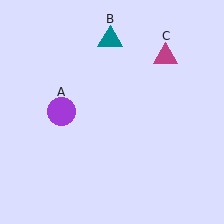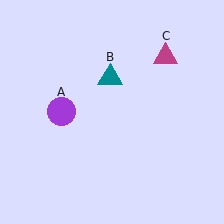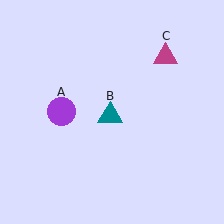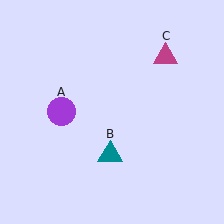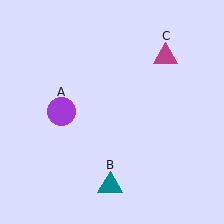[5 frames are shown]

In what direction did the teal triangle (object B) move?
The teal triangle (object B) moved down.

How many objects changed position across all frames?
1 object changed position: teal triangle (object B).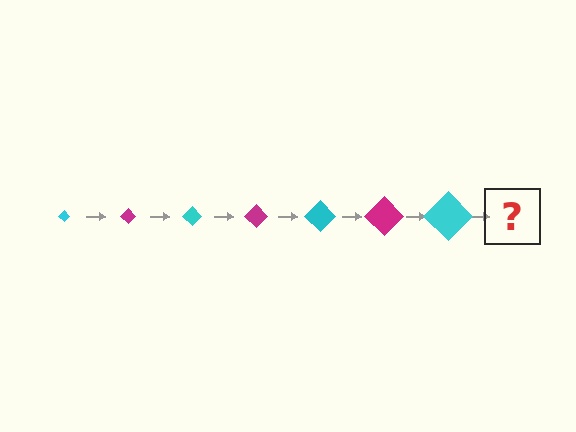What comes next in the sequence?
The next element should be a magenta diamond, larger than the previous one.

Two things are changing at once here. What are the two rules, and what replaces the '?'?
The two rules are that the diamond grows larger each step and the color cycles through cyan and magenta. The '?' should be a magenta diamond, larger than the previous one.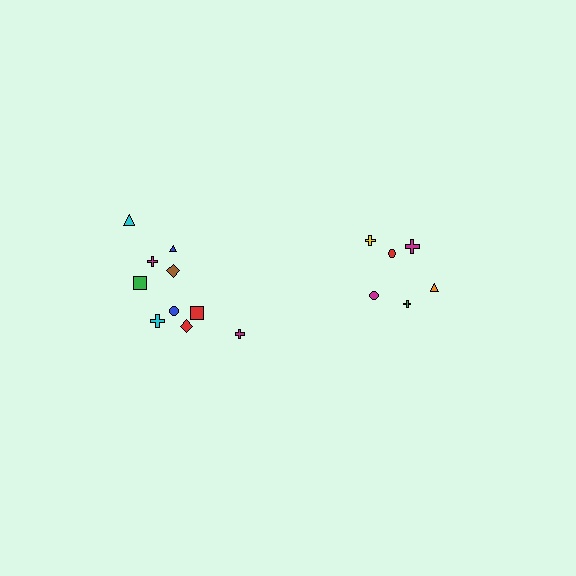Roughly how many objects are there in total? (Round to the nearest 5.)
Roughly 15 objects in total.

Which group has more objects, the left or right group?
The left group.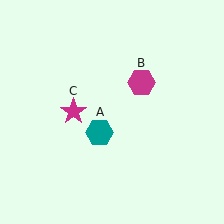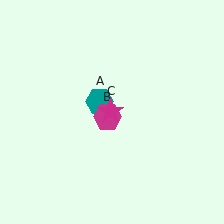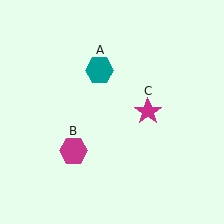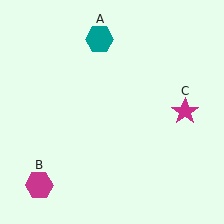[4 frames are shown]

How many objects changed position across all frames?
3 objects changed position: teal hexagon (object A), magenta hexagon (object B), magenta star (object C).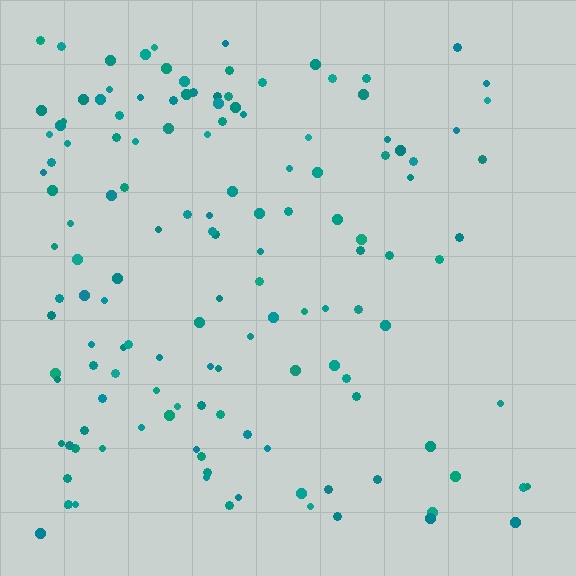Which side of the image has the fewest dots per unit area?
The right.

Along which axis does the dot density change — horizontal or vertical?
Horizontal.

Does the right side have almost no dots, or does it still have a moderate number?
Still a moderate number, just noticeably fewer than the left.